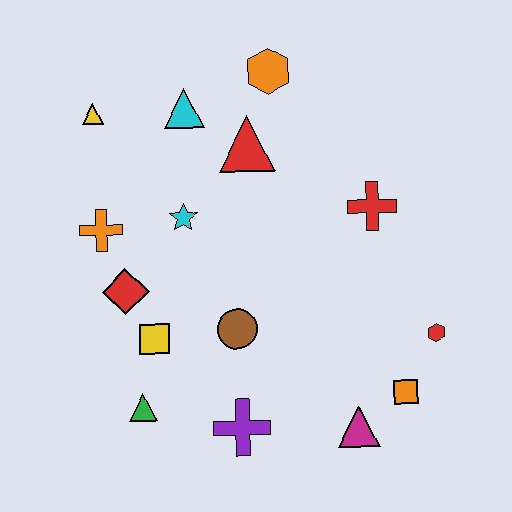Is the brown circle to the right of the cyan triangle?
Yes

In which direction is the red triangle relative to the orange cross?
The red triangle is to the right of the orange cross.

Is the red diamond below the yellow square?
No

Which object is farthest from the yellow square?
The orange hexagon is farthest from the yellow square.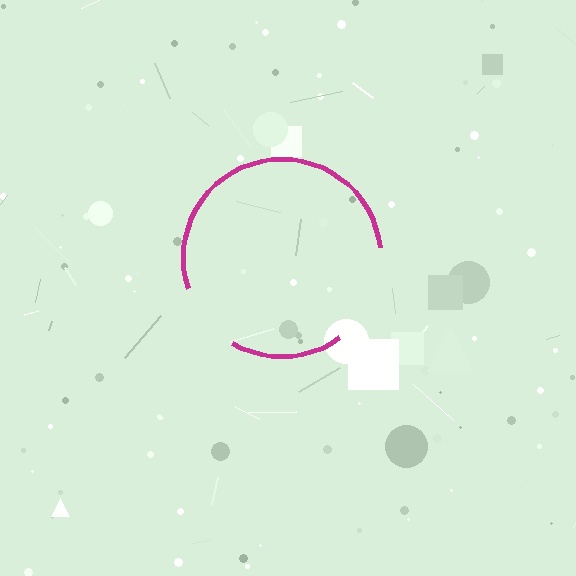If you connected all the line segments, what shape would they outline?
They would outline a circle.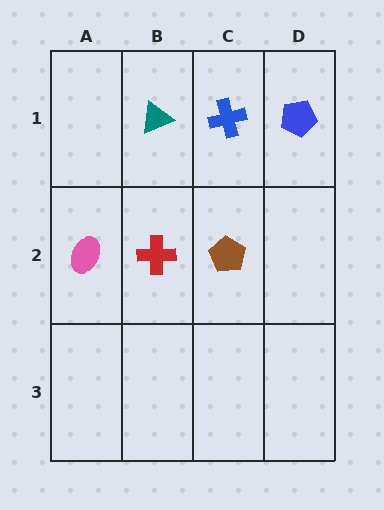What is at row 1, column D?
A blue pentagon.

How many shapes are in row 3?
0 shapes.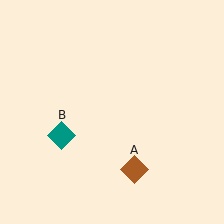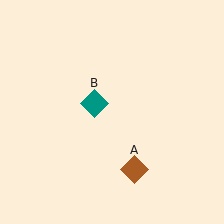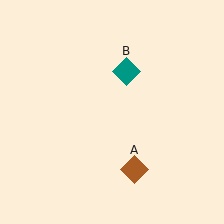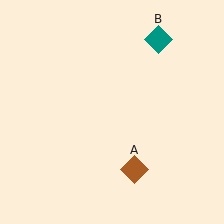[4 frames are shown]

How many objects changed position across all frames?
1 object changed position: teal diamond (object B).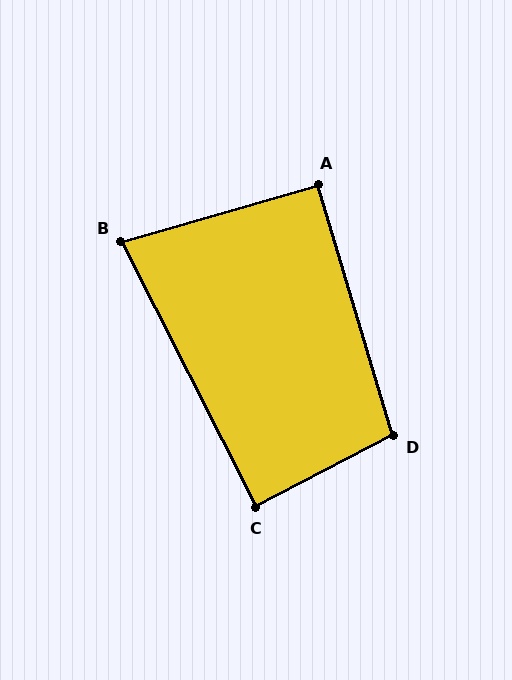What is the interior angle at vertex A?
Approximately 91 degrees (approximately right).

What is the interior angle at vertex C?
Approximately 89 degrees (approximately right).